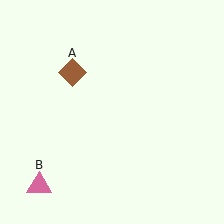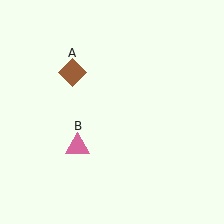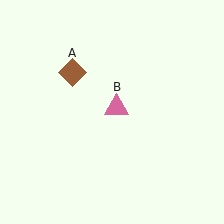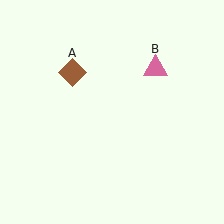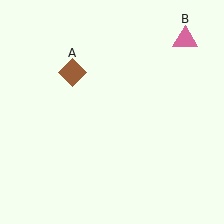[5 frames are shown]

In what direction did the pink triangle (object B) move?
The pink triangle (object B) moved up and to the right.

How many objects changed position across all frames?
1 object changed position: pink triangle (object B).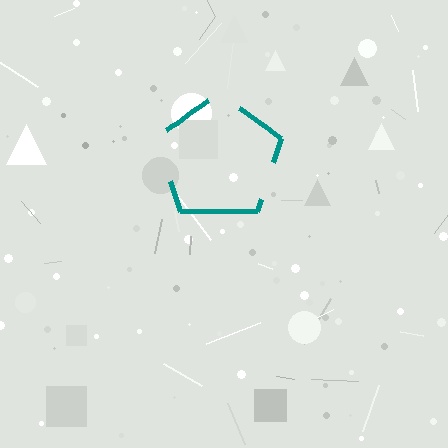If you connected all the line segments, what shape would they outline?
They would outline a pentagon.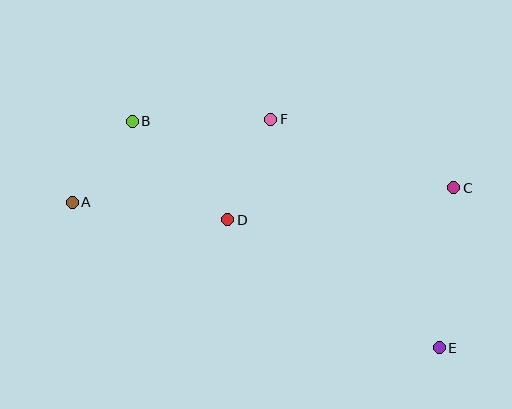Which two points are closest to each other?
Points A and B are closest to each other.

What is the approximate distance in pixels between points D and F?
The distance between D and F is approximately 110 pixels.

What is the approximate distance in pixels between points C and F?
The distance between C and F is approximately 195 pixels.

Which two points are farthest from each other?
Points A and E are farthest from each other.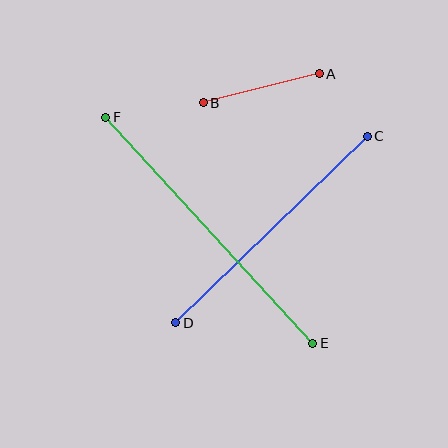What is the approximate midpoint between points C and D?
The midpoint is at approximately (271, 229) pixels.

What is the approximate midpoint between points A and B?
The midpoint is at approximately (261, 88) pixels.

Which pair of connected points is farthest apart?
Points E and F are farthest apart.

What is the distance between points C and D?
The distance is approximately 267 pixels.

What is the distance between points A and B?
The distance is approximately 120 pixels.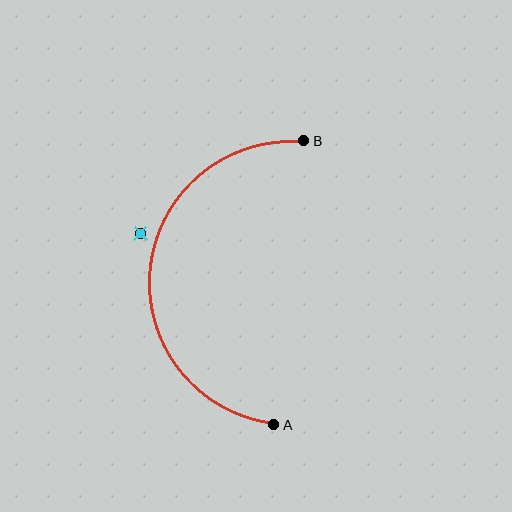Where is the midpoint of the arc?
The arc midpoint is the point on the curve farthest from the straight line joining A and B. It sits to the left of that line.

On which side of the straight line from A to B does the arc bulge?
The arc bulges to the left of the straight line connecting A and B.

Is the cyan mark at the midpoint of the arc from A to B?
No — the cyan mark does not lie on the arc at all. It sits slightly outside the curve.